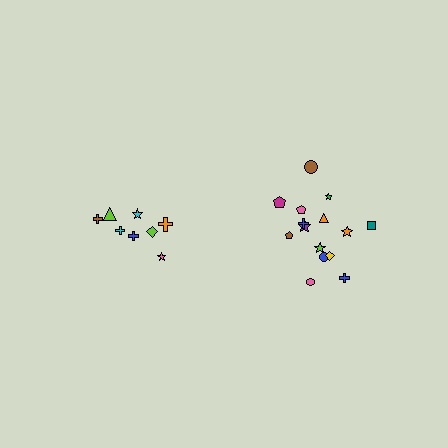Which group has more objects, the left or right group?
The right group.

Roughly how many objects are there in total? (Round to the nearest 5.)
Roughly 25 objects in total.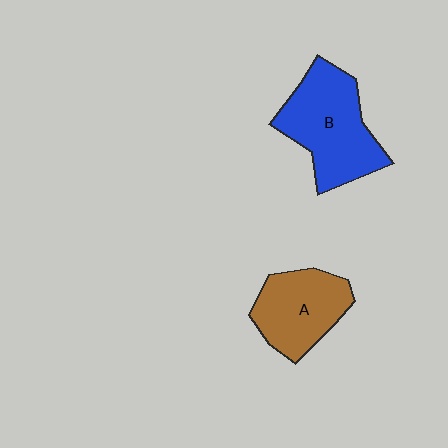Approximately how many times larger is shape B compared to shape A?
Approximately 1.3 times.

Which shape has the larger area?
Shape B (blue).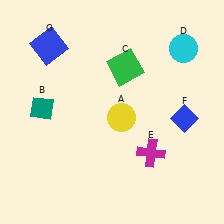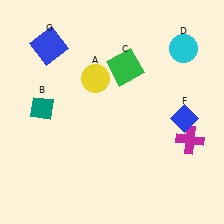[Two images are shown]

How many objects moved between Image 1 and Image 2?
2 objects moved between the two images.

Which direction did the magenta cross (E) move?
The magenta cross (E) moved right.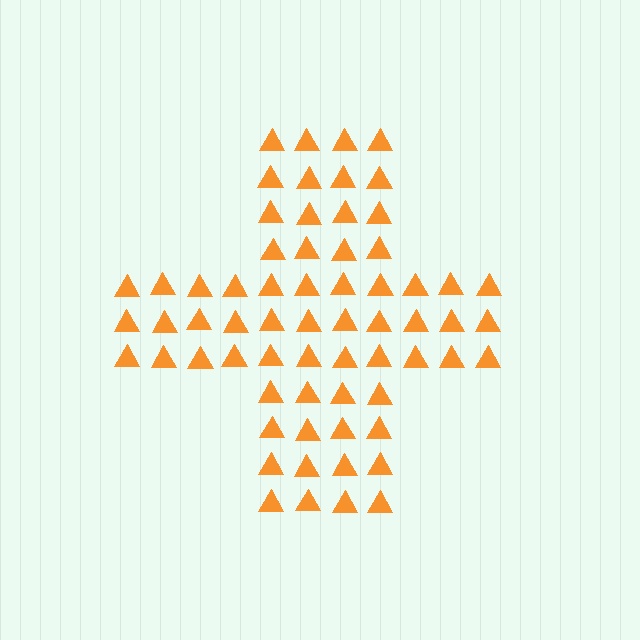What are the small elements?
The small elements are triangles.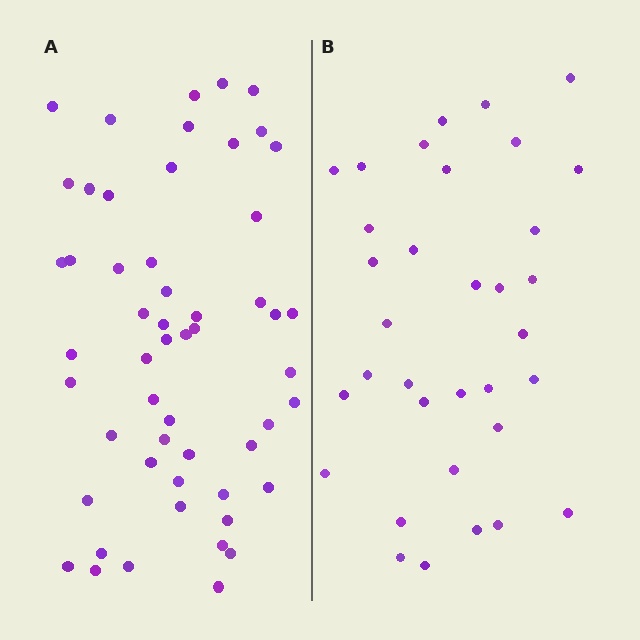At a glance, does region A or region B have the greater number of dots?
Region A (the left region) has more dots.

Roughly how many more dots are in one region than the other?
Region A has approximately 20 more dots than region B.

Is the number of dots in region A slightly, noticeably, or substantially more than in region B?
Region A has substantially more. The ratio is roughly 1.6 to 1.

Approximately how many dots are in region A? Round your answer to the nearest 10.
About 50 dots. (The exact count is 54, which rounds to 50.)